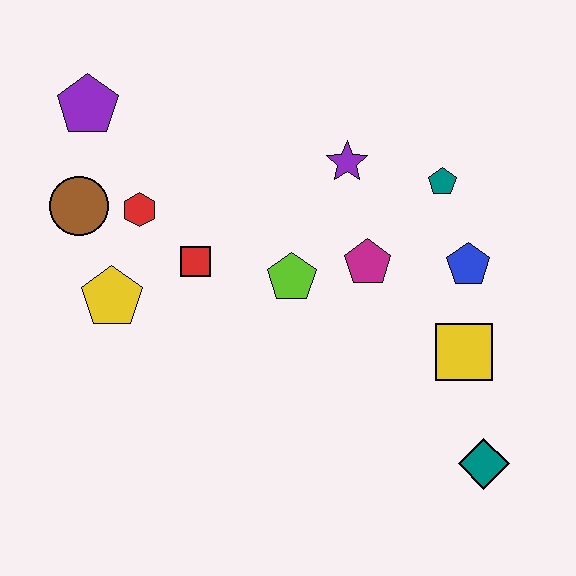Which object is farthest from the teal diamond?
The purple pentagon is farthest from the teal diamond.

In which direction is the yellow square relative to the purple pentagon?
The yellow square is to the right of the purple pentagon.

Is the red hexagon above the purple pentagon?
No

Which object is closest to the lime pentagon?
The magenta pentagon is closest to the lime pentagon.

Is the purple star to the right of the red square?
Yes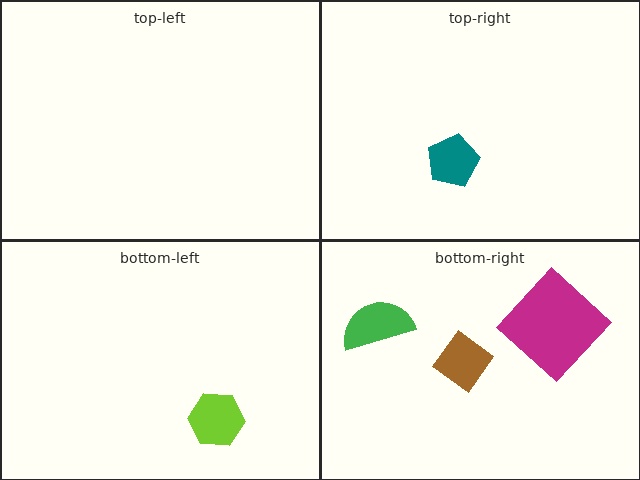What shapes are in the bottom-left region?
The lime hexagon.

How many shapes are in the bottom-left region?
1.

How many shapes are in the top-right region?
1.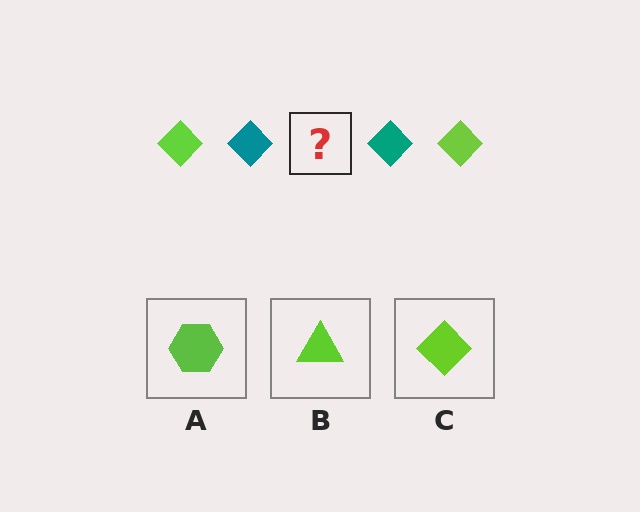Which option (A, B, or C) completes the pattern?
C.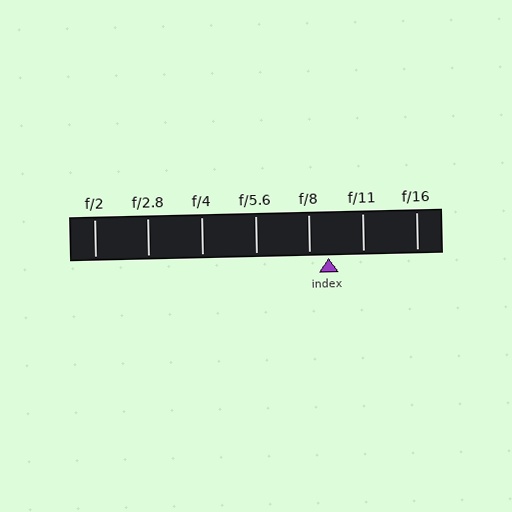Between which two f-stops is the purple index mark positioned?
The index mark is between f/8 and f/11.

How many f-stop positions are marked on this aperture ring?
There are 7 f-stop positions marked.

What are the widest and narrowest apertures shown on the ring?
The widest aperture shown is f/2 and the narrowest is f/16.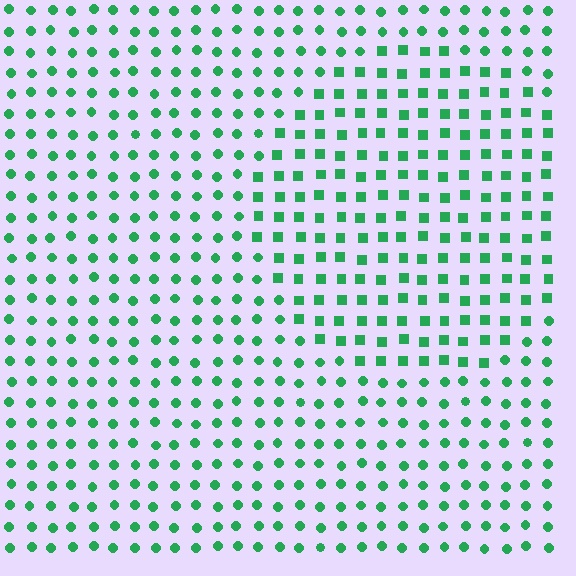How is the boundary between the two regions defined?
The boundary is defined by a change in element shape: squares inside vs. circles outside. All elements share the same color and spacing.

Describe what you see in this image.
The image is filled with small green elements arranged in a uniform grid. A circle-shaped region contains squares, while the surrounding area contains circles. The boundary is defined purely by the change in element shape.